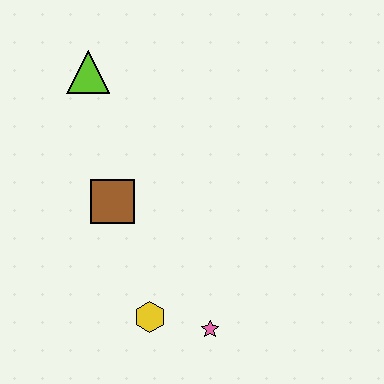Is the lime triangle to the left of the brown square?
Yes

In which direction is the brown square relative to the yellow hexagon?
The brown square is above the yellow hexagon.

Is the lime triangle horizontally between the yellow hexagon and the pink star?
No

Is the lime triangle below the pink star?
No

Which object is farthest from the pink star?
The lime triangle is farthest from the pink star.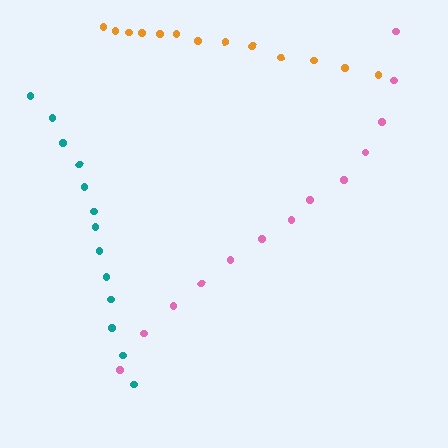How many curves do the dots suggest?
There are 3 distinct paths.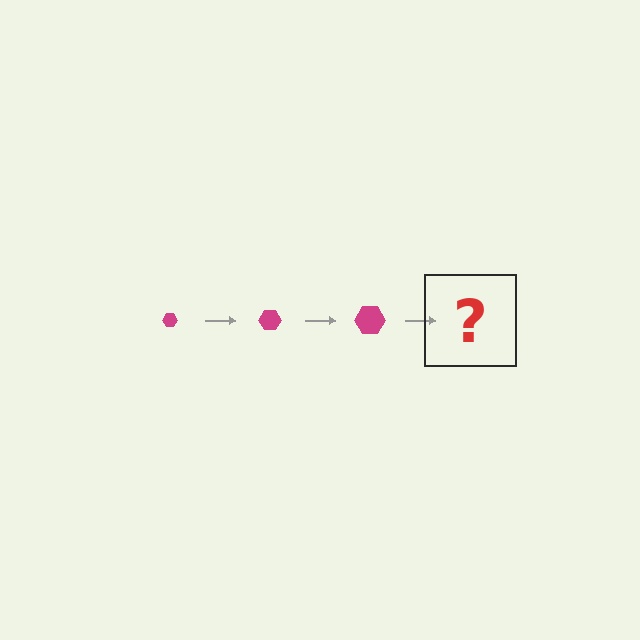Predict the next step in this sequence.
The next step is a magenta hexagon, larger than the previous one.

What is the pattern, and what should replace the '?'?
The pattern is that the hexagon gets progressively larger each step. The '?' should be a magenta hexagon, larger than the previous one.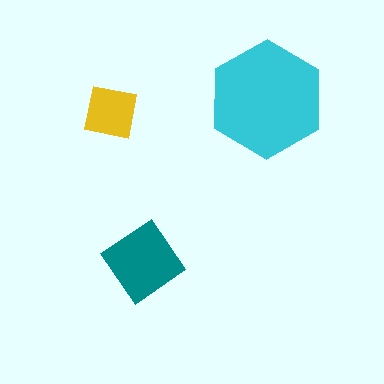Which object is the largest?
The cyan hexagon.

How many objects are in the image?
There are 3 objects in the image.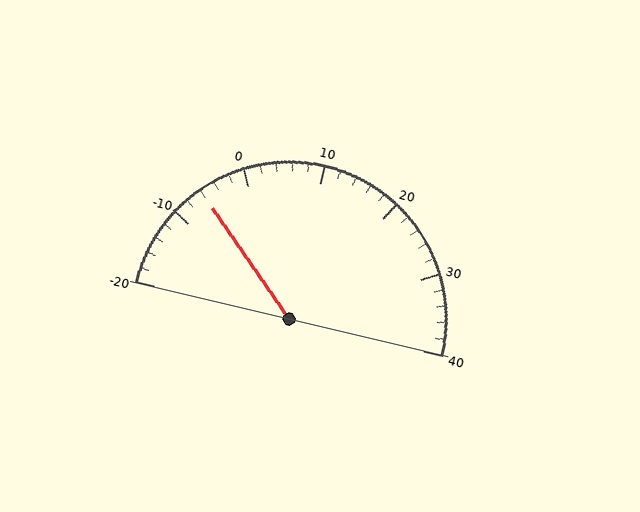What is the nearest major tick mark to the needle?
The nearest major tick mark is -10.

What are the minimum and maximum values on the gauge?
The gauge ranges from -20 to 40.